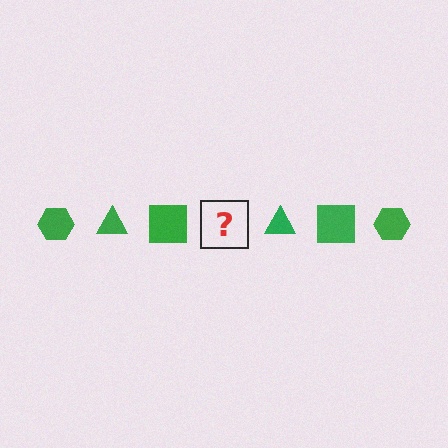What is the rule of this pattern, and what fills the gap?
The rule is that the pattern cycles through hexagon, triangle, square shapes in green. The gap should be filled with a green hexagon.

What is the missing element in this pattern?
The missing element is a green hexagon.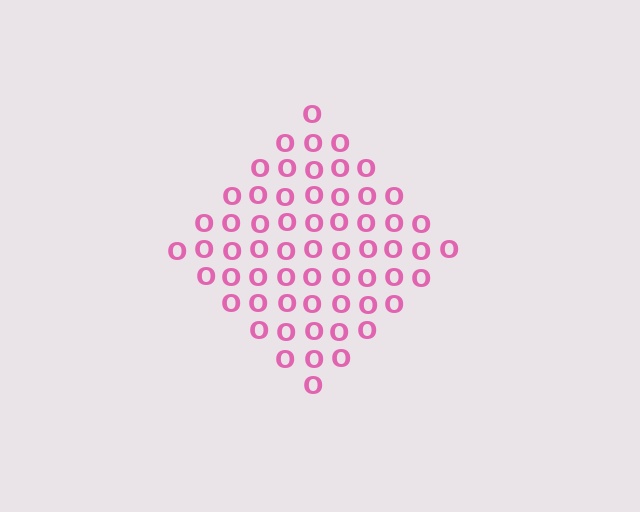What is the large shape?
The large shape is a diamond.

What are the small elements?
The small elements are letter O's.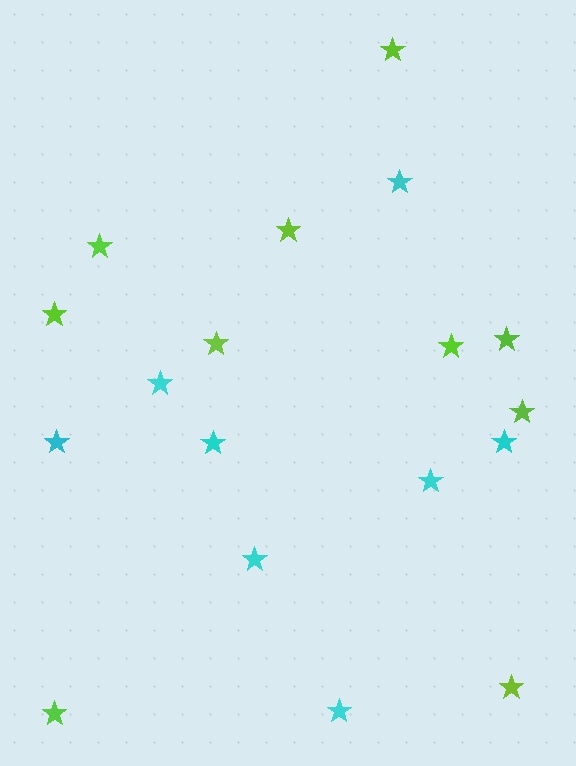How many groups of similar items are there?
There are 2 groups: one group of lime stars (10) and one group of cyan stars (8).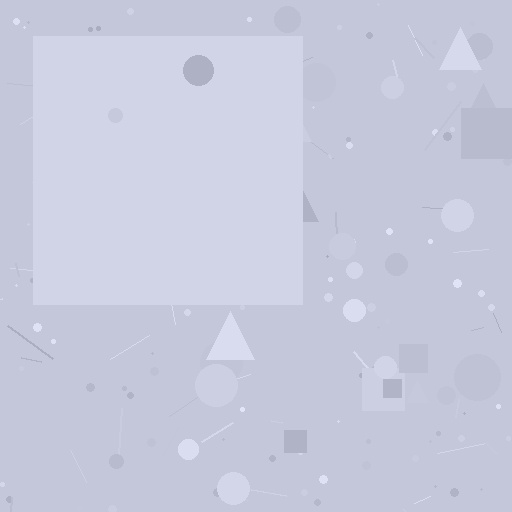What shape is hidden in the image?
A square is hidden in the image.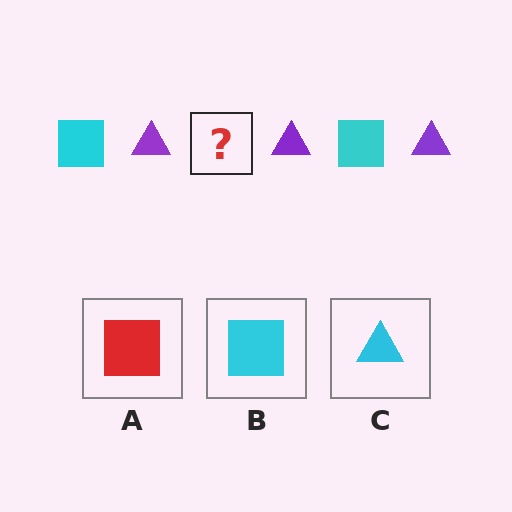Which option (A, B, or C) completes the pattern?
B.